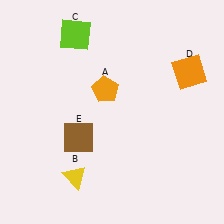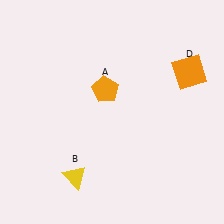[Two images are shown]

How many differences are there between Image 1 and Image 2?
There are 2 differences between the two images.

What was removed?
The lime square (C), the brown square (E) were removed in Image 2.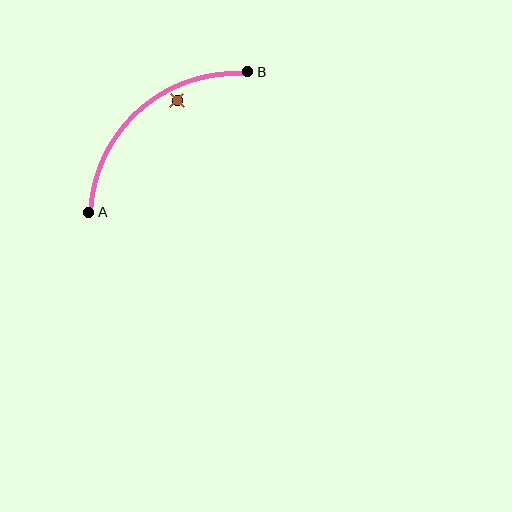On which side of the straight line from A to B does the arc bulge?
The arc bulges above and to the left of the straight line connecting A and B.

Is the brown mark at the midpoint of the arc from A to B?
No — the brown mark does not lie on the arc at all. It sits slightly inside the curve.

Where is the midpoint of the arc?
The arc midpoint is the point on the curve farthest from the straight line joining A and B. It sits above and to the left of that line.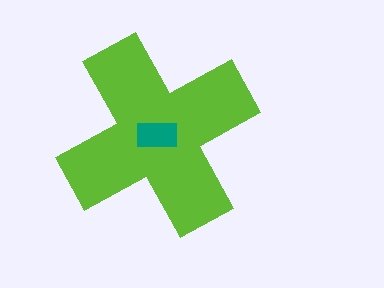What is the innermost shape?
The teal rectangle.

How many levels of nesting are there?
2.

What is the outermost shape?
The lime cross.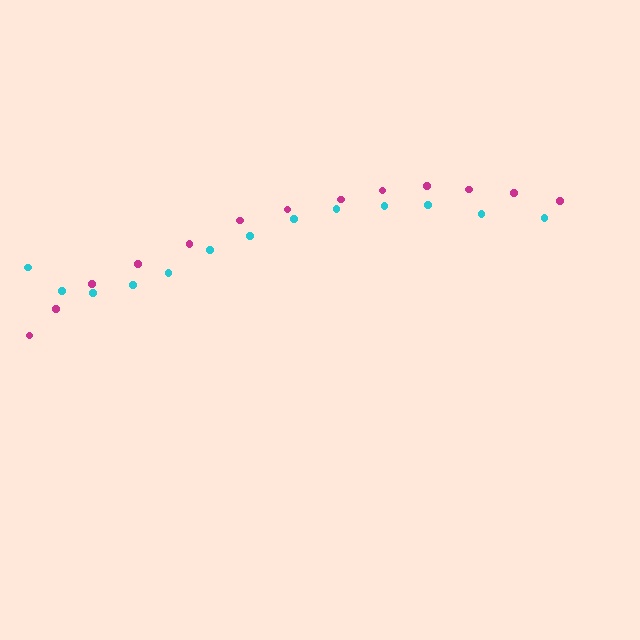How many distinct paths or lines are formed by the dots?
There are 2 distinct paths.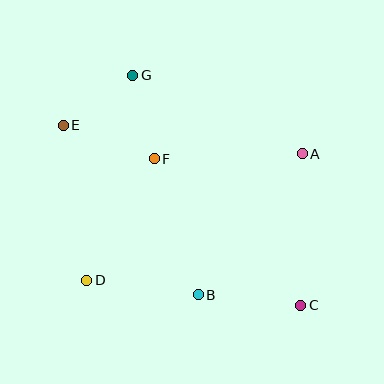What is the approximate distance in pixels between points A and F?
The distance between A and F is approximately 148 pixels.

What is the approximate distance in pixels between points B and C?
The distance between B and C is approximately 103 pixels.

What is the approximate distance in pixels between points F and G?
The distance between F and G is approximately 86 pixels.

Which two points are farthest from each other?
Points C and E are farthest from each other.